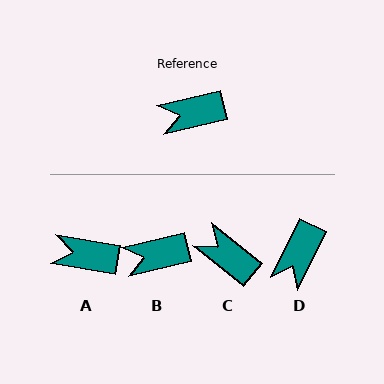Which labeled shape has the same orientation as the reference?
B.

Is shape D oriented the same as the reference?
No, it is off by about 50 degrees.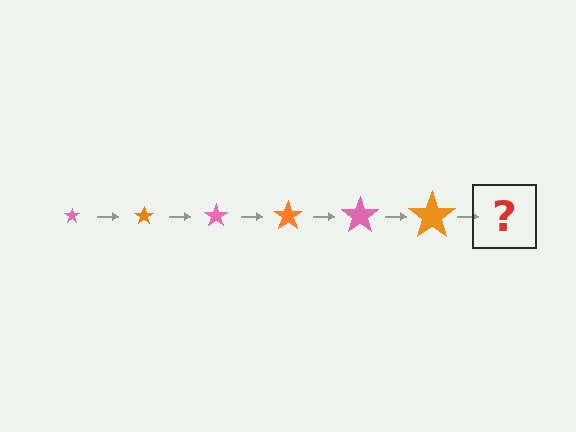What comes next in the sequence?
The next element should be a pink star, larger than the previous one.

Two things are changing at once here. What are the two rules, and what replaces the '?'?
The two rules are that the star grows larger each step and the color cycles through pink and orange. The '?' should be a pink star, larger than the previous one.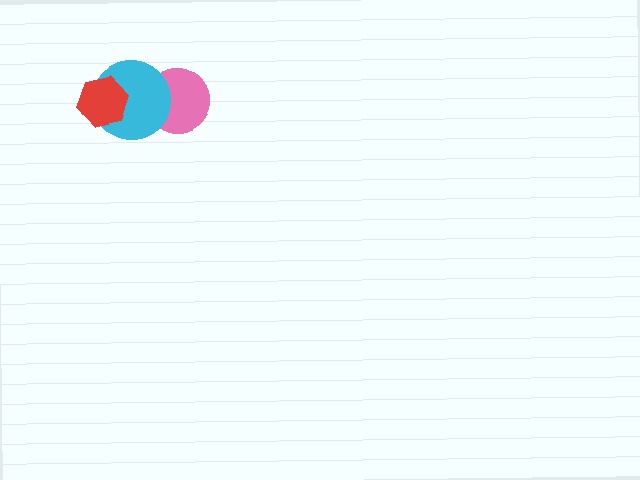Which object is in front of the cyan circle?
The red hexagon is in front of the cyan circle.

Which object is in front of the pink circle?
The cyan circle is in front of the pink circle.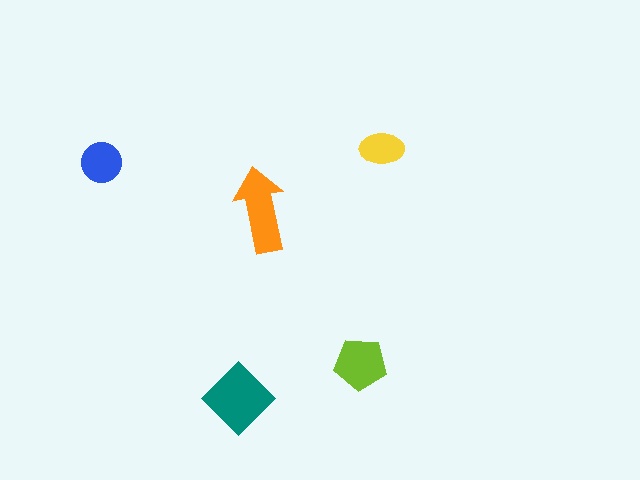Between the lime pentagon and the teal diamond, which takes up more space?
The teal diamond.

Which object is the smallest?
The yellow ellipse.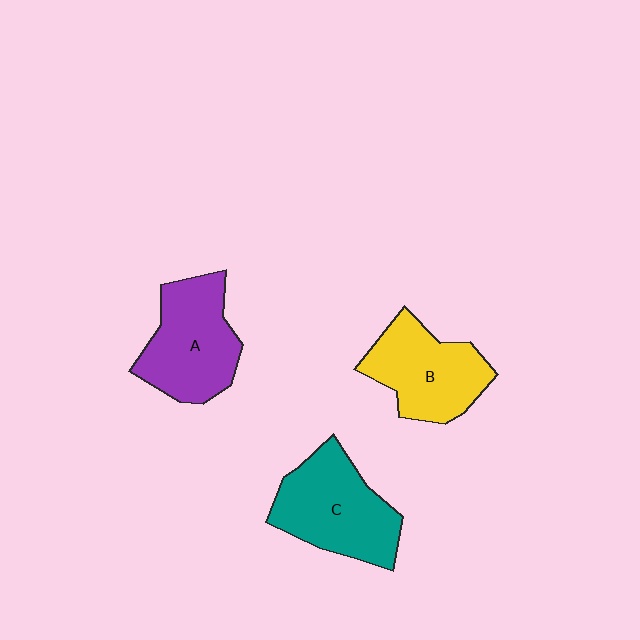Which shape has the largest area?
Shape C (teal).